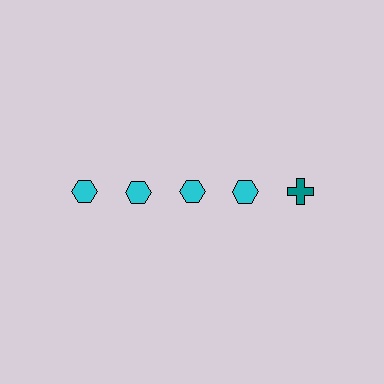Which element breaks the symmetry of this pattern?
The teal cross in the top row, rightmost column breaks the symmetry. All other shapes are cyan hexagons.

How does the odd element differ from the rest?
It differs in both color (teal instead of cyan) and shape (cross instead of hexagon).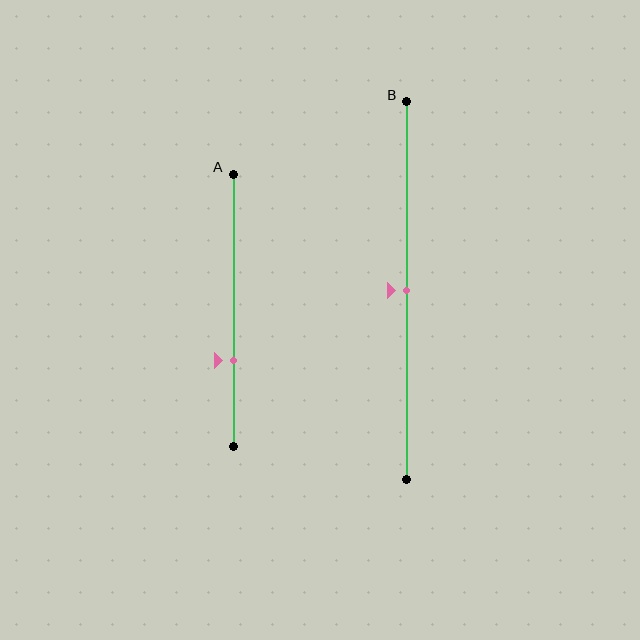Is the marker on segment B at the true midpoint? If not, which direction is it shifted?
Yes, the marker on segment B is at the true midpoint.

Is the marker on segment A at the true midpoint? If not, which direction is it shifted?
No, the marker on segment A is shifted downward by about 19% of the segment length.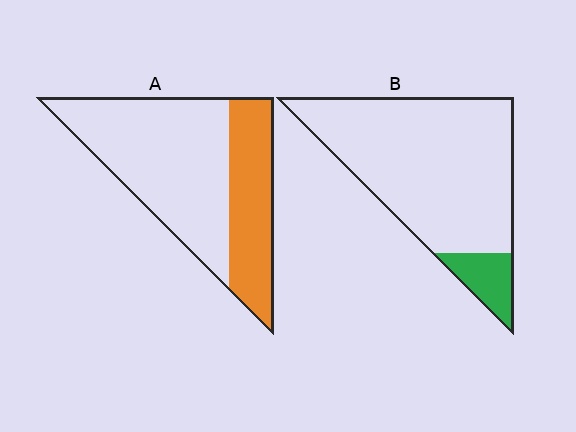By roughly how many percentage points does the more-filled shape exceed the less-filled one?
By roughly 20 percentage points (A over B).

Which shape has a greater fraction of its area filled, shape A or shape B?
Shape A.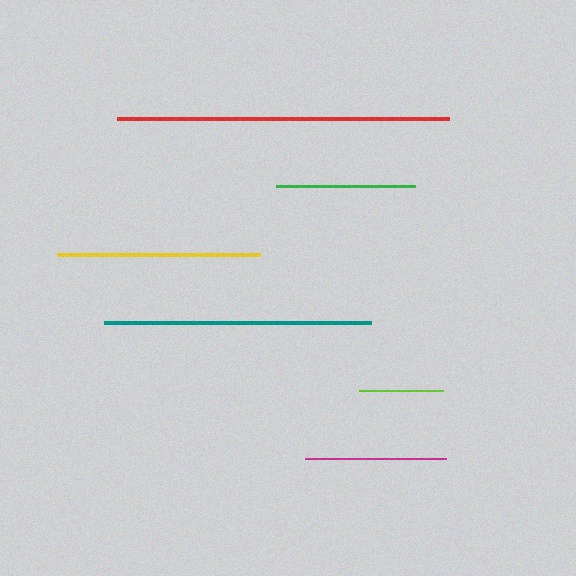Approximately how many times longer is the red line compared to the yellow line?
The red line is approximately 1.6 times the length of the yellow line.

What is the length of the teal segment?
The teal segment is approximately 267 pixels long.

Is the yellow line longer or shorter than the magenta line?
The yellow line is longer than the magenta line.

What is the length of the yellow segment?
The yellow segment is approximately 203 pixels long.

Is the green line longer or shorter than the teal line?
The teal line is longer than the green line.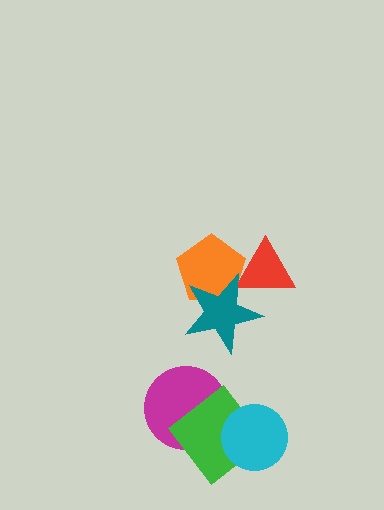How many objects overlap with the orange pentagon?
2 objects overlap with the orange pentagon.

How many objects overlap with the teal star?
2 objects overlap with the teal star.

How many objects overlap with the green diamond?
2 objects overlap with the green diamond.